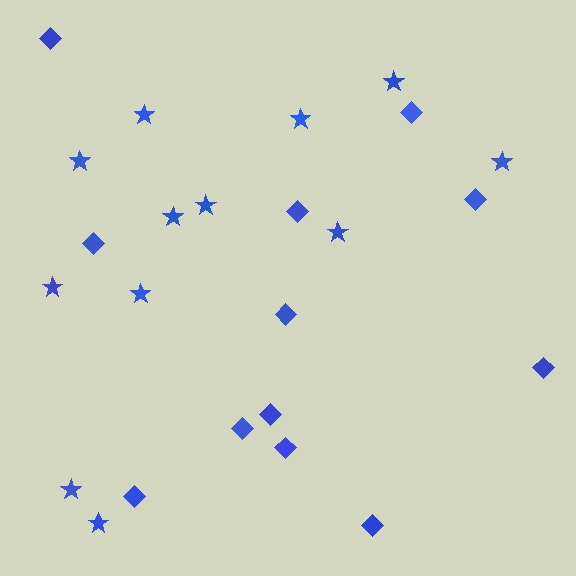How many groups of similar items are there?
There are 2 groups: one group of diamonds (12) and one group of stars (12).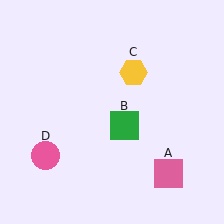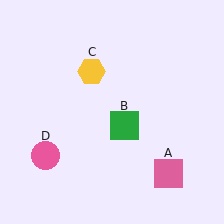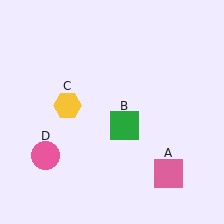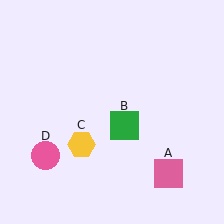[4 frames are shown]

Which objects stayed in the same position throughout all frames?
Pink square (object A) and green square (object B) and pink circle (object D) remained stationary.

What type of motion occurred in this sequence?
The yellow hexagon (object C) rotated counterclockwise around the center of the scene.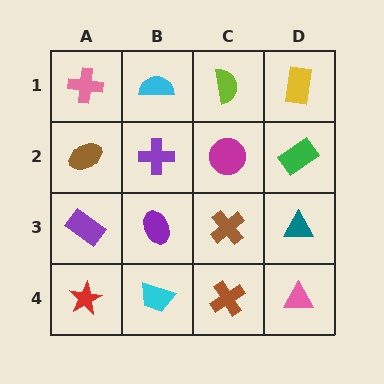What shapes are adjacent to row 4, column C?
A brown cross (row 3, column C), a cyan trapezoid (row 4, column B), a pink triangle (row 4, column D).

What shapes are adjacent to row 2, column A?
A pink cross (row 1, column A), a purple rectangle (row 3, column A), a purple cross (row 2, column B).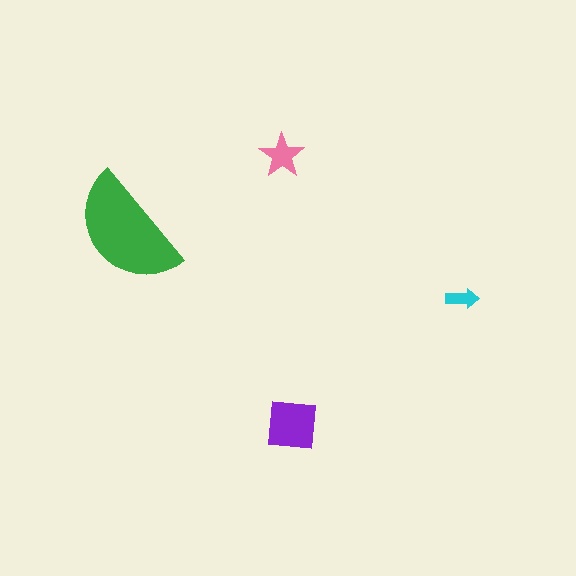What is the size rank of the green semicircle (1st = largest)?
1st.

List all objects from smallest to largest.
The cyan arrow, the pink star, the purple square, the green semicircle.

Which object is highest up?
The pink star is topmost.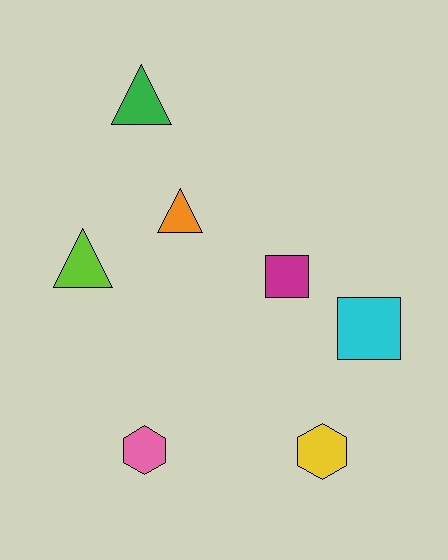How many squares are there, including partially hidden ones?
There are 2 squares.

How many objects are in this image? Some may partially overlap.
There are 7 objects.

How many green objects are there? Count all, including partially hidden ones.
There is 1 green object.